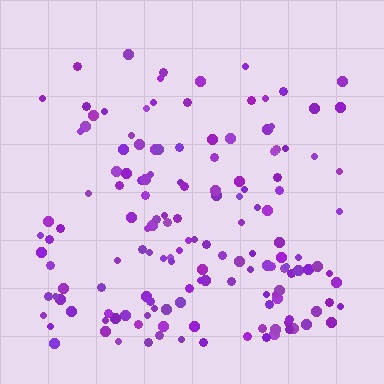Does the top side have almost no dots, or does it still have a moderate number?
Still a moderate number, just noticeably fewer than the bottom.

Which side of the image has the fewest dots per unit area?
The top.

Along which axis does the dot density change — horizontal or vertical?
Vertical.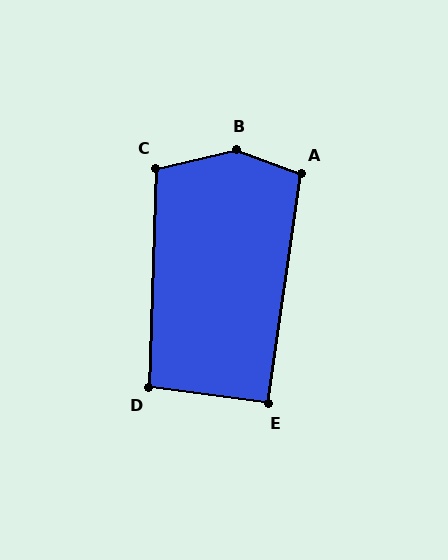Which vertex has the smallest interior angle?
E, at approximately 91 degrees.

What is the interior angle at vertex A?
Approximately 103 degrees (obtuse).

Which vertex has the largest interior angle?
B, at approximately 146 degrees.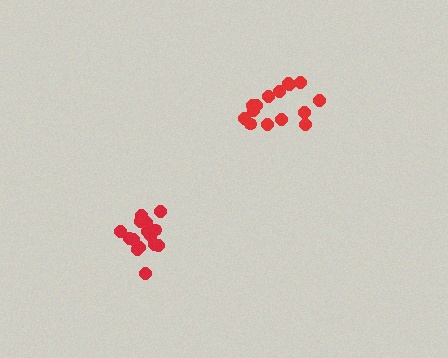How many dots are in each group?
Group 1: 15 dots, Group 2: 15 dots (30 total).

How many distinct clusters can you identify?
There are 2 distinct clusters.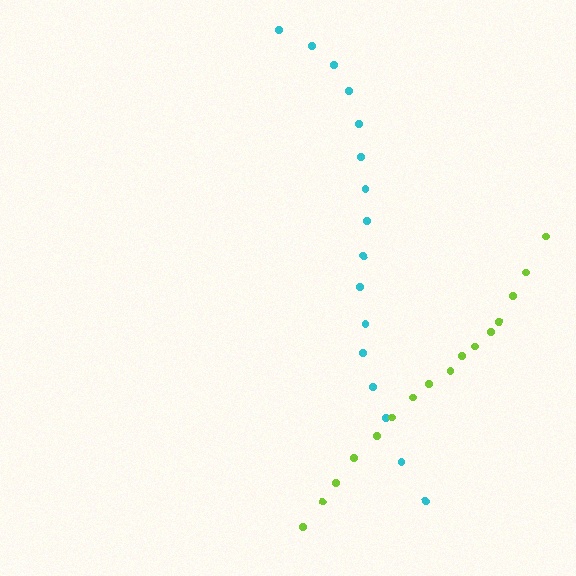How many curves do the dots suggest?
There are 2 distinct paths.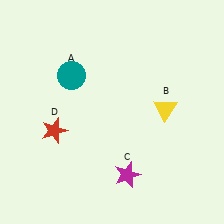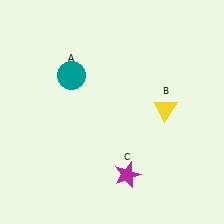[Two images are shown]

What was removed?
The red star (D) was removed in Image 2.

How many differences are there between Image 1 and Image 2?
There is 1 difference between the two images.